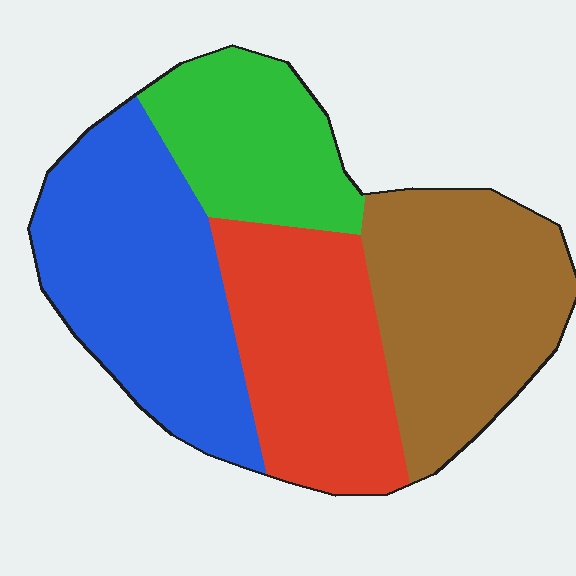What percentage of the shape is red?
Red covers roughly 25% of the shape.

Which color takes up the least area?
Green, at roughly 20%.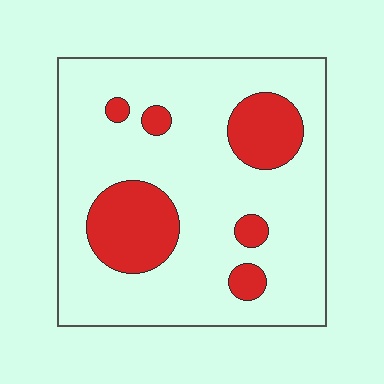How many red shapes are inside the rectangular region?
6.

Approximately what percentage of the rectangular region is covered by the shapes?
Approximately 20%.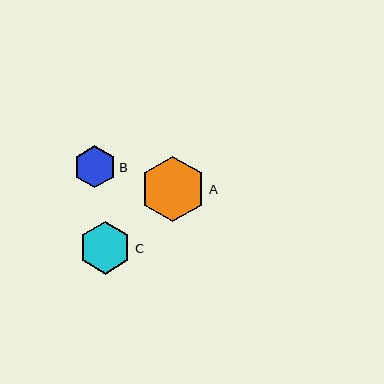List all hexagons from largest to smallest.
From largest to smallest: A, C, B.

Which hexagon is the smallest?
Hexagon B is the smallest with a size of approximately 42 pixels.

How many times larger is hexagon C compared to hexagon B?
Hexagon C is approximately 1.2 times the size of hexagon B.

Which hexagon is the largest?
Hexagon A is the largest with a size of approximately 66 pixels.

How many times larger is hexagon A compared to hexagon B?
Hexagon A is approximately 1.5 times the size of hexagon B.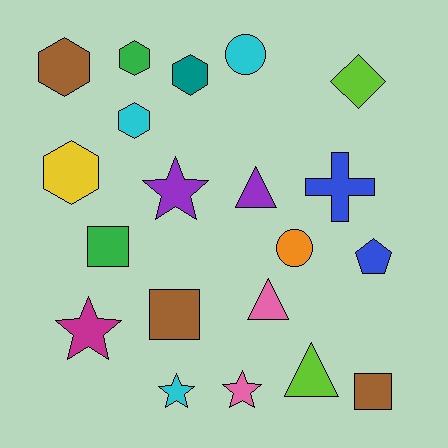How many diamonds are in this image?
There is 1 diamond.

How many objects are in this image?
There are 20 objects.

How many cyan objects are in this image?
There are 3 cyan objects.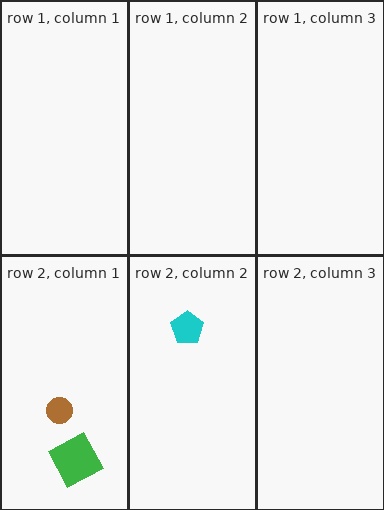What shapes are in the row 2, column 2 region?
The cyan pentagon.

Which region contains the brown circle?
The row 2, column 1 region.